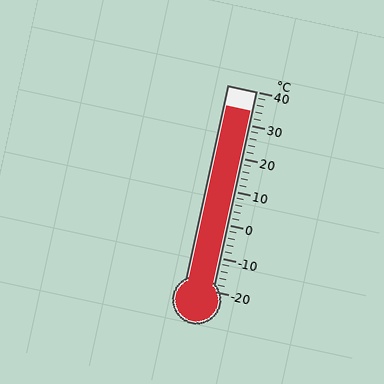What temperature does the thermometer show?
The thermometer shows approximately 34°C.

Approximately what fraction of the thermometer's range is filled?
The thermometer is filled to approximately 90% of its range.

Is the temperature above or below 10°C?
The temperature is above 10°C.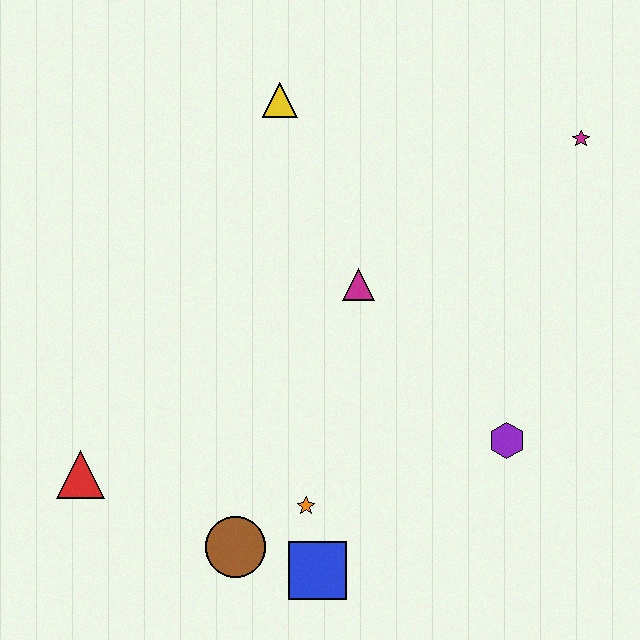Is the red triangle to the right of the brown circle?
No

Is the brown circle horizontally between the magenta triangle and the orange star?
No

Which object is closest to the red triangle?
The brown circle is closest to the red triangle.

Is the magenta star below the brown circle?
No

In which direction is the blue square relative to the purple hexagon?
The blue square is to the left of the purple hexagon.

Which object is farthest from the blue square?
The magenta star is farthest from the blue square.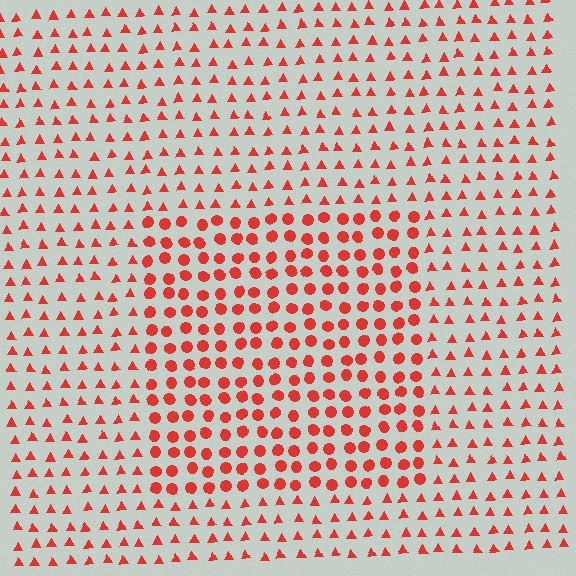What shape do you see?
I see a rectangle.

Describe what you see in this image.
The image is filled with small red elements arranged in a uniform grid. A rectangle-shaped region contains circles, while the surrounding area contains triangles. The boundary is defined purely by the change in element shape.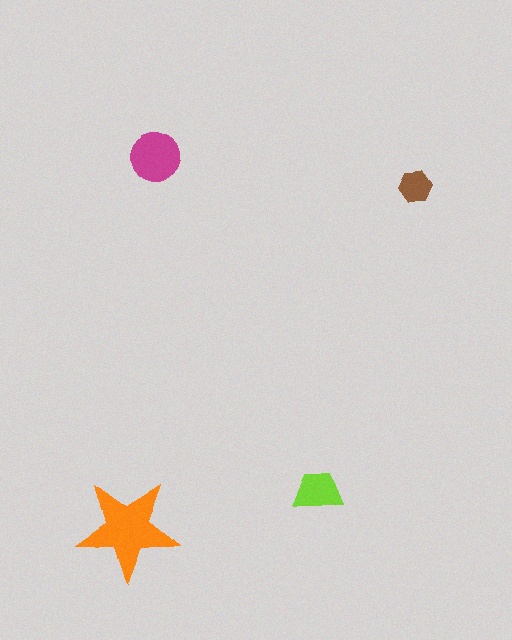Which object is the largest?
The orange star.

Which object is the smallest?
The brown hexagon.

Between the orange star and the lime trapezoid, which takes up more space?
The orange star.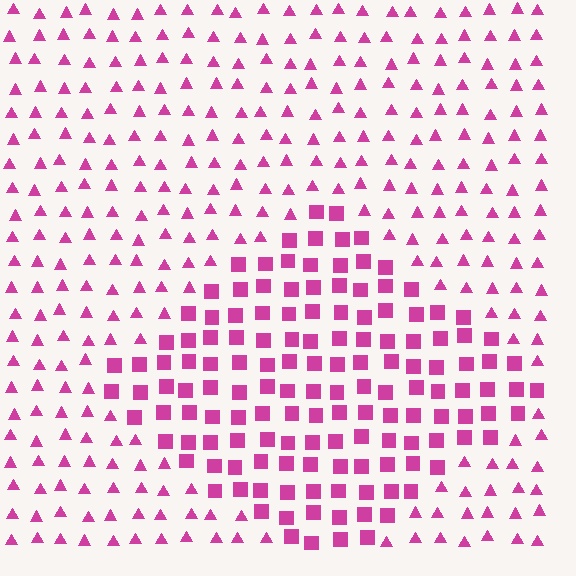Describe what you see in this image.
The image is filled with small magenta elements arranged in a uniform grid. A diamond-shaped region contains squares, while the surrounding area contains triangles. The boundary is defined purely by the change in element shape.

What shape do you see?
I see a diamond.